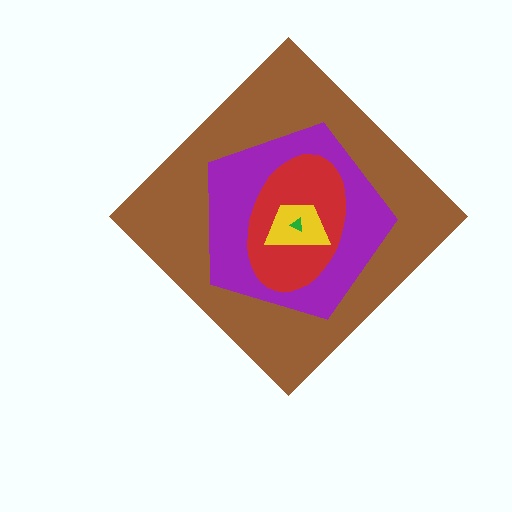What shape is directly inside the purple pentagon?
The red ellipse.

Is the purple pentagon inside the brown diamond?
Yes.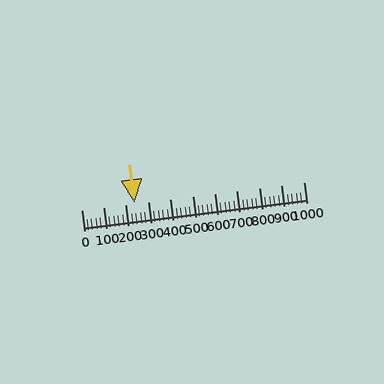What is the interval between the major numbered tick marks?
The major tick marks are spaced 100 units apart.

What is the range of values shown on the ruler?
The ruler shows values from 0 to 1000.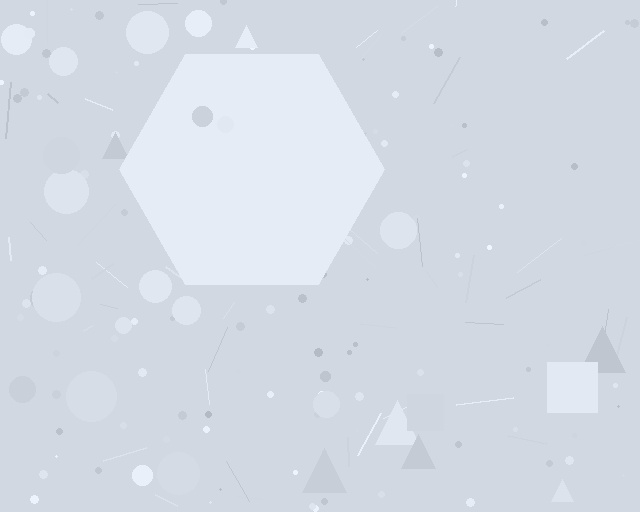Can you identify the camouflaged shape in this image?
The camouflaged shape is a hexagon.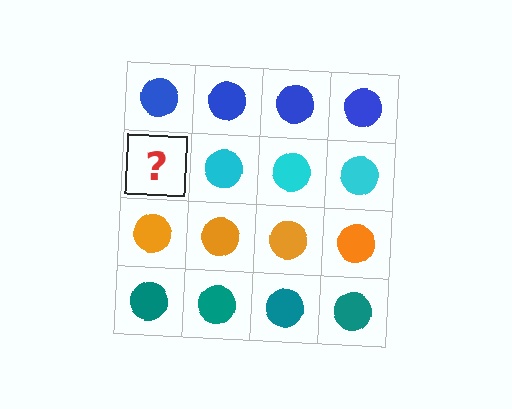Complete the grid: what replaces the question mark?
The question mark should be replaced with a cyan circle.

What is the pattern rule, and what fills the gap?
The rule is that each row has a consistent color. The gap should be filled with a cyan circle.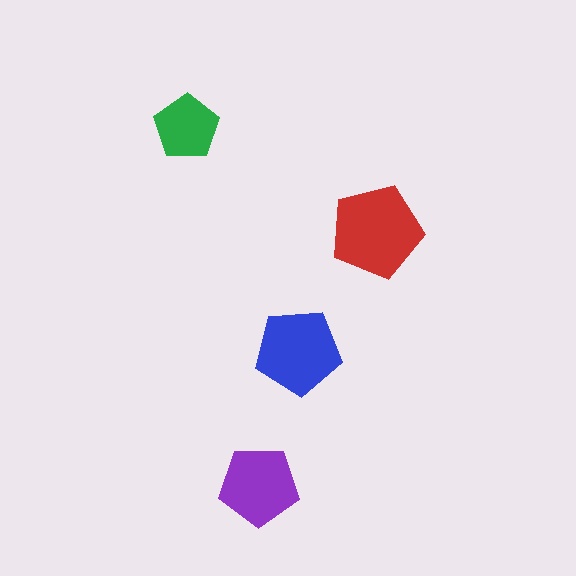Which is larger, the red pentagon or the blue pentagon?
The red one.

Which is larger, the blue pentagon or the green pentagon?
The blue one.